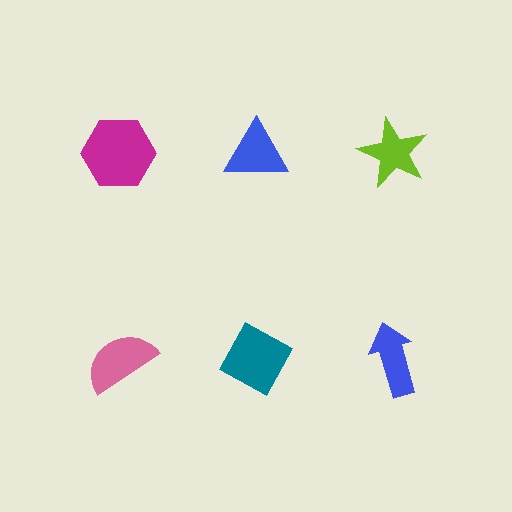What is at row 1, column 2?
A blue triangle.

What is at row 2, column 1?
A pink semicircle.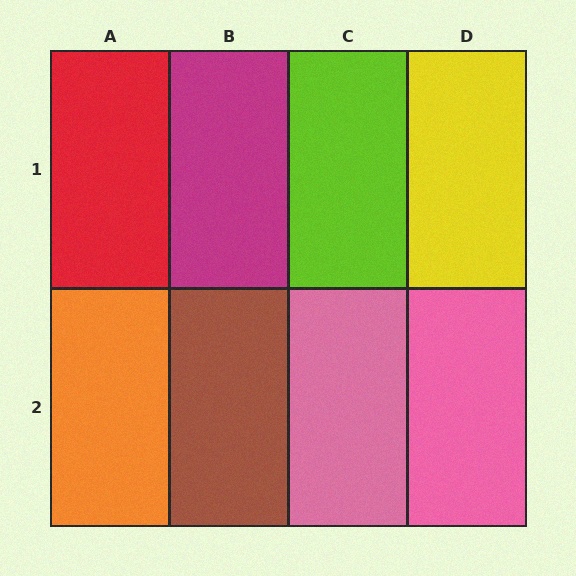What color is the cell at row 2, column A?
Orange.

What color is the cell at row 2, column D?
Pink.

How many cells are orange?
1 cell is orange.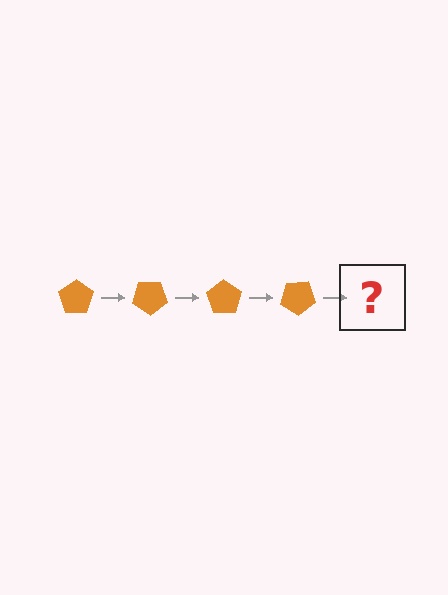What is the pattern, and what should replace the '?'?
The pattern is that the pentagon rotates 35 degrees each step. The '?' should be an orange pentagon rotated 140 degrees.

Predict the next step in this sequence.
The next step is an orange pentagon rotated 140 degrees.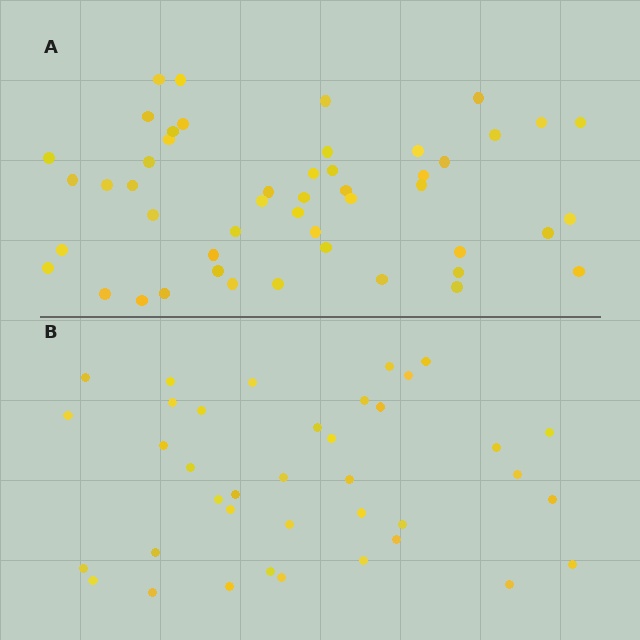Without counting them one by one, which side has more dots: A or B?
Region A (the top region) has more dots.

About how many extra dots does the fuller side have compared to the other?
Region A has roughly 12 or so more dots than region B.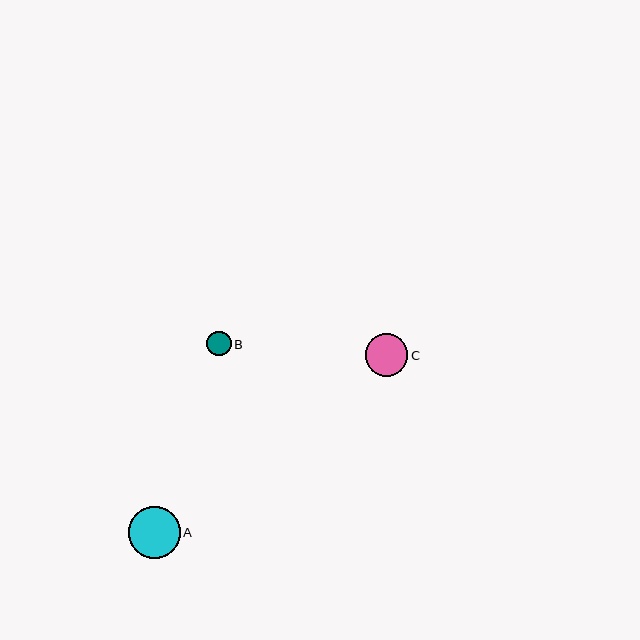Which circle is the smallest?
Circle B is the smallest with a size of approximately 24 pixels.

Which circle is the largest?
Circle A is the largest with a size of approximately 52 pixels.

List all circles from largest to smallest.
From largest to smallest: A, C, B.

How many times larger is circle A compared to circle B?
Circle A is approximately 2.2 times the size of circle B.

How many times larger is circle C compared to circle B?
Circle C is approximately 1.8 times the size of circle B.